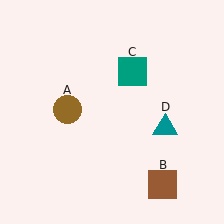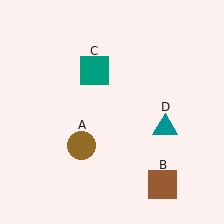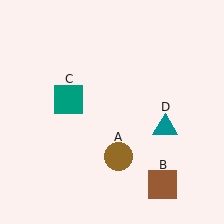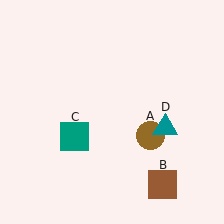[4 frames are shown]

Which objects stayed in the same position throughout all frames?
Brown square (object B) and teal triangle (object D) remained stationary.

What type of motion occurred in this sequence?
The brown circle (object A), teal square (object C) rotated counterclockwise around the center of the scene.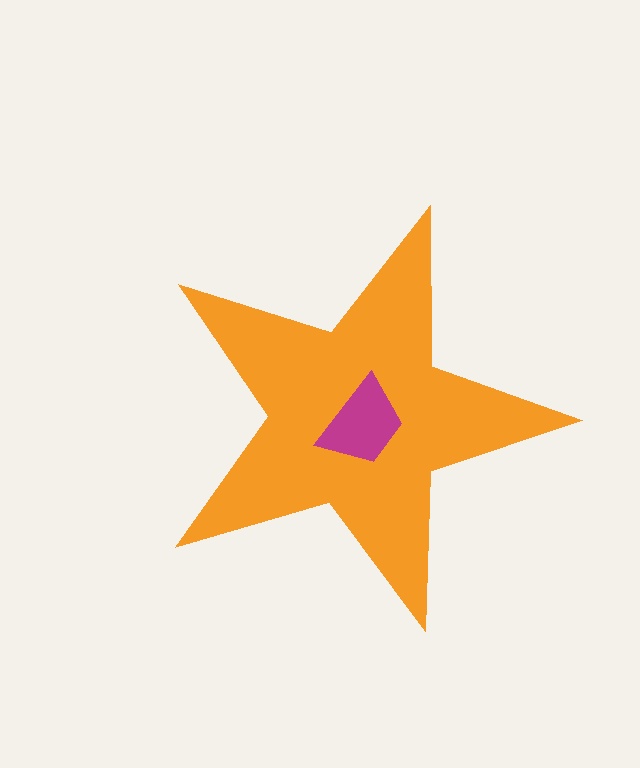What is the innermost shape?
The magenta trapezoid.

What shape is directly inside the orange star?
The magenta trapezoid.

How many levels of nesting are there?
2.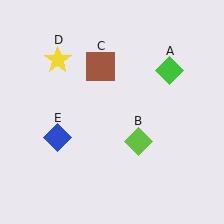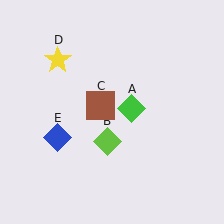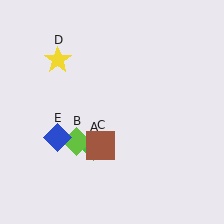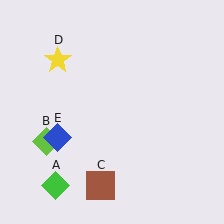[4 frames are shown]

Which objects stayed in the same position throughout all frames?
Yellow star (object D) and blue diamond (object E) remained stationary.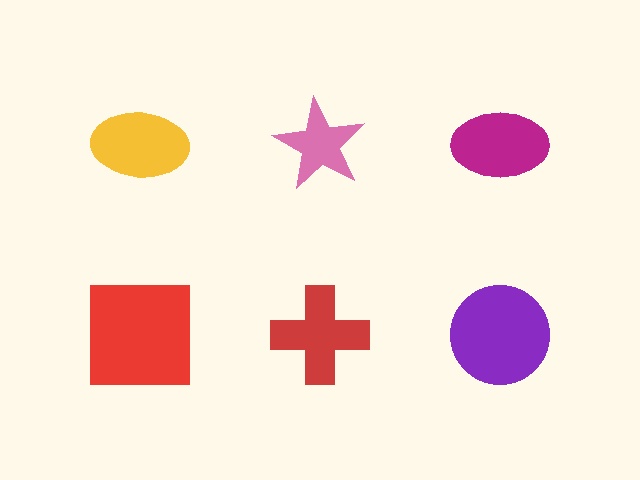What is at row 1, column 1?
A yellow ellipse.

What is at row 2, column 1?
A red square.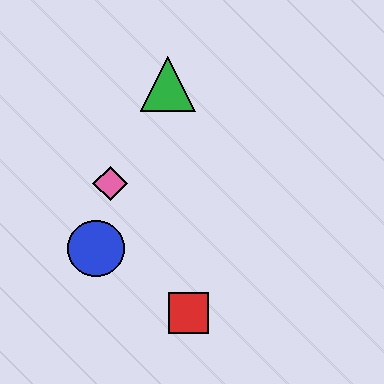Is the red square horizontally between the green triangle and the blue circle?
No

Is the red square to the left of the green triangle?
No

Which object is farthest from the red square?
The green triangle is farthest from the red square.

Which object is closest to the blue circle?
The pink diamond is closest to the blue circle.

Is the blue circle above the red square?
Yes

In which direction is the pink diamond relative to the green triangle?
The pink diamond is below the green triangle.